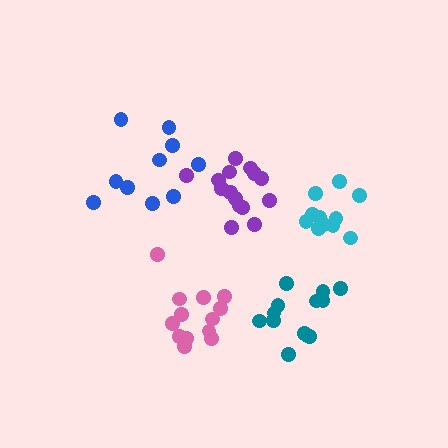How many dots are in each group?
Group 1: 10 dots, Group 2: 15 dots, Group 3: 13 dots, Group 4: 11 dots, Group 5: 13 dots (62 total).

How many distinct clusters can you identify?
There are 5 distinct clusters.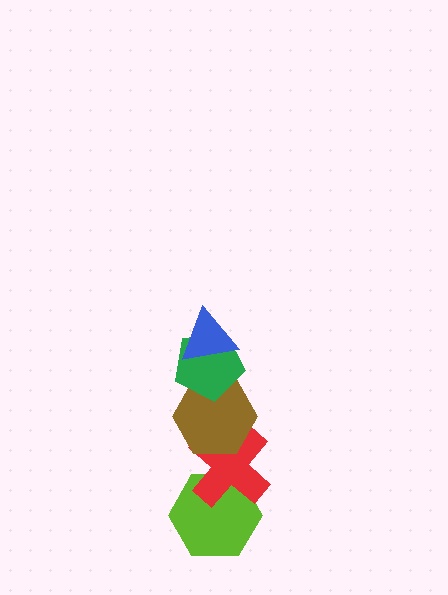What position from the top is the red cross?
The red cross is 4th from the top.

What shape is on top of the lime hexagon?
The red cross is on top of the lime hexagon.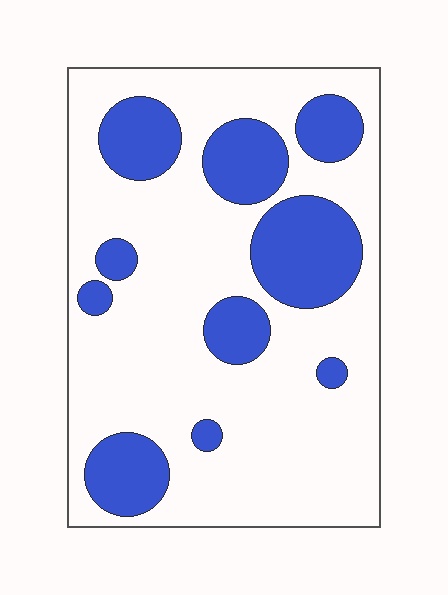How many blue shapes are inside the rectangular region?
10.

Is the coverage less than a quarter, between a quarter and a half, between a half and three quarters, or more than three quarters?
Between a quarter and a half.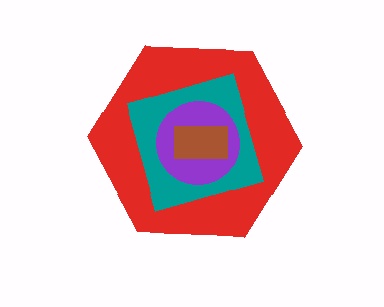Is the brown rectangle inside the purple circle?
Yes.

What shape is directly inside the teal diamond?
The purple circle.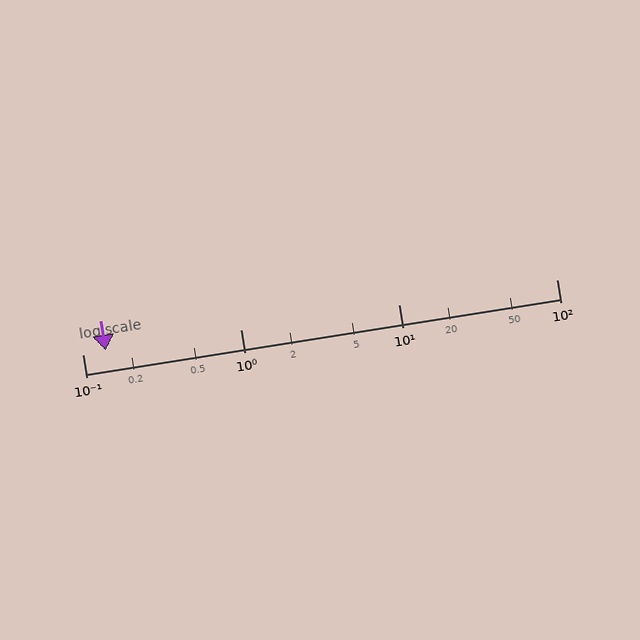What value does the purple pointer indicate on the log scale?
The pointer indicates approximately 0.14.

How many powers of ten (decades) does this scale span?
The scale spans 3 decades, from 0.1 to 100.